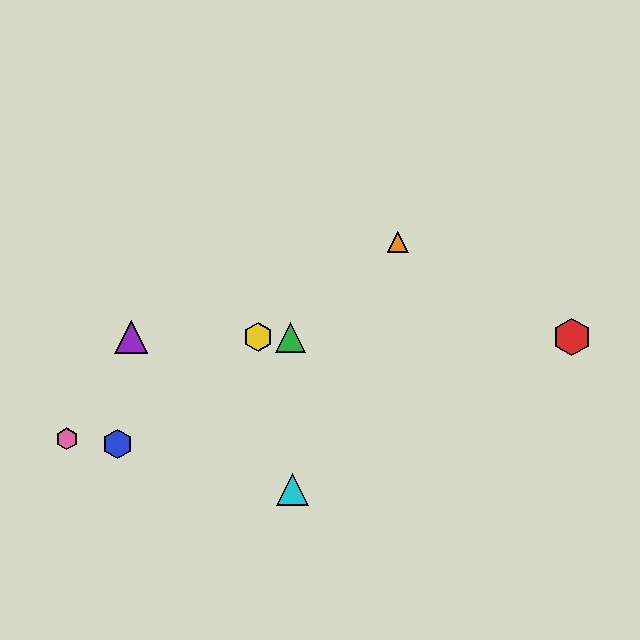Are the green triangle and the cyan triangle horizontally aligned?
No, the green triangle is at y≈337 and the cyan triangle is at y≈489.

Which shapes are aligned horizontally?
The red hexagon, the green triangle, the yellow hexagon, the purple triangle are aligned horizontally.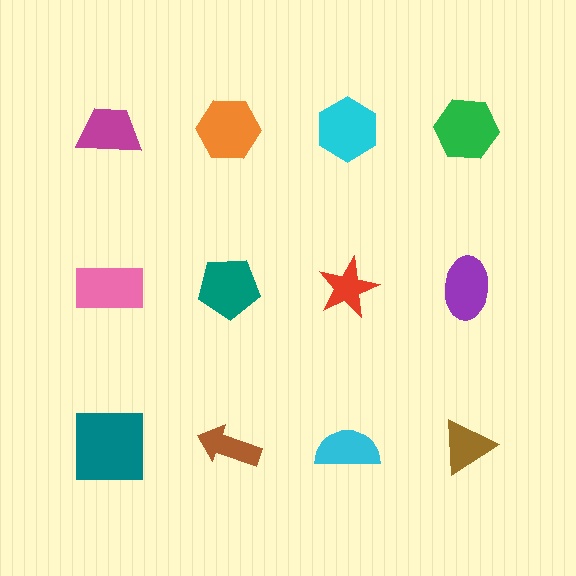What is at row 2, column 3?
A red star.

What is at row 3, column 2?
A brown arrow.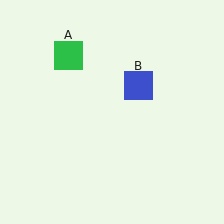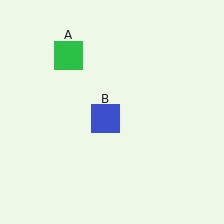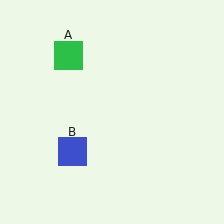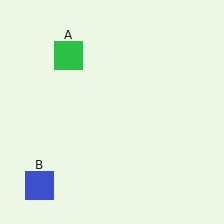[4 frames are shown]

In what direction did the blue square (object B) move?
The blue square (object B) moved down and to the left.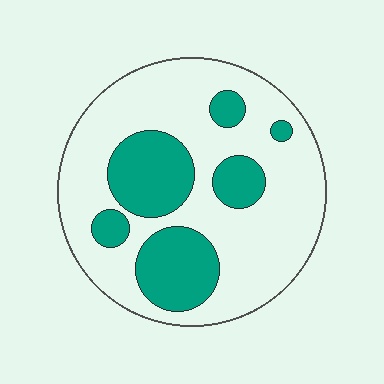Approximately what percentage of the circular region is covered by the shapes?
Approximately 30%.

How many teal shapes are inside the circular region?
6.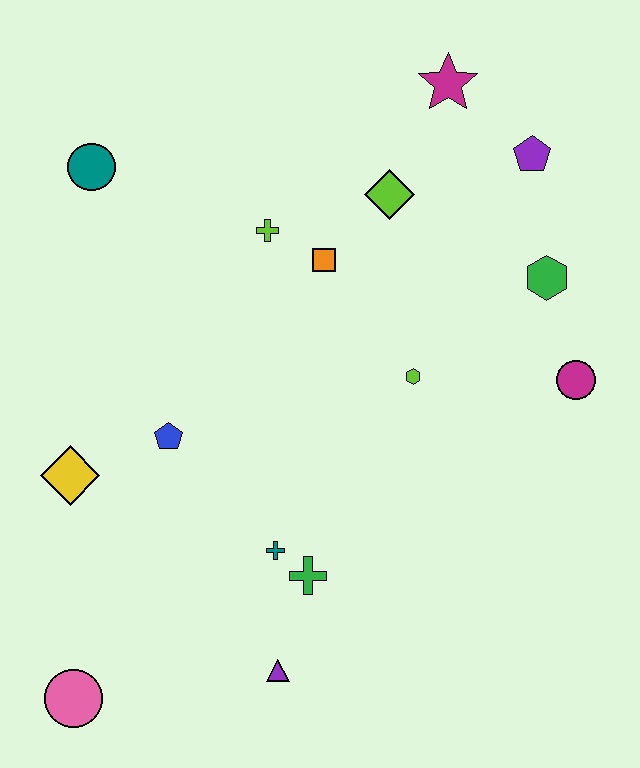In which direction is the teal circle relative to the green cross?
The teal circle is above the green cross.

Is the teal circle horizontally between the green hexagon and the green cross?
No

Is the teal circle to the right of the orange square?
No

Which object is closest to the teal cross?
The green cross is closest to the teal cross.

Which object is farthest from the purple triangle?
The magenta star is farthest from the purple triangle.